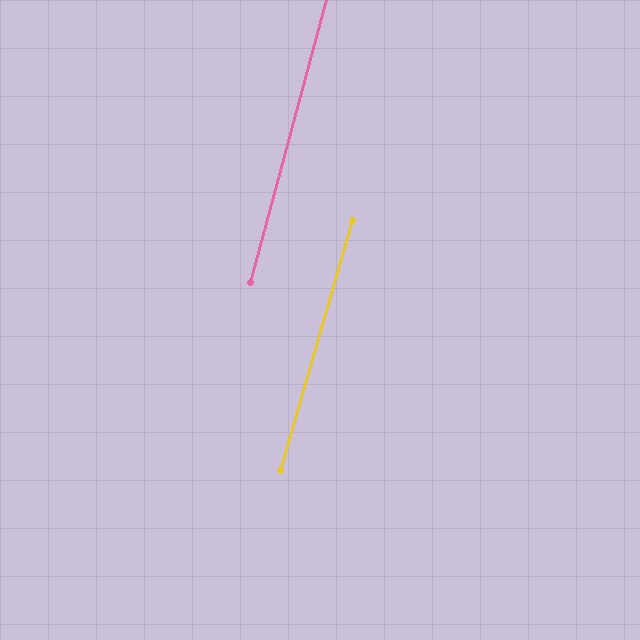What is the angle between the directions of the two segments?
Approximately 1 degree.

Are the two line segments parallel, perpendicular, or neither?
Parallel — their directions differ by only 1.0°.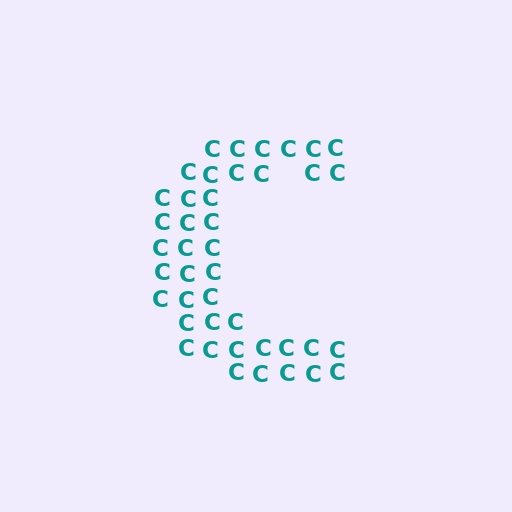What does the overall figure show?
The overall figure shows the letter C.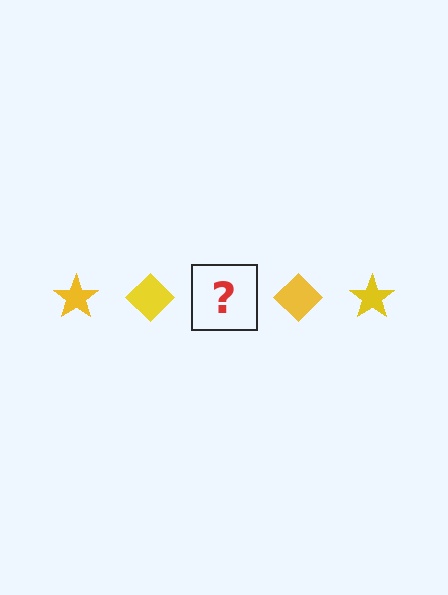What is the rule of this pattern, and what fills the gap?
The rule is that the pattern cycles through star, diamond shapes in yellow. The gap should be filled with a yellow star.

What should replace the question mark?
The question mark should be replaced with a yellow star.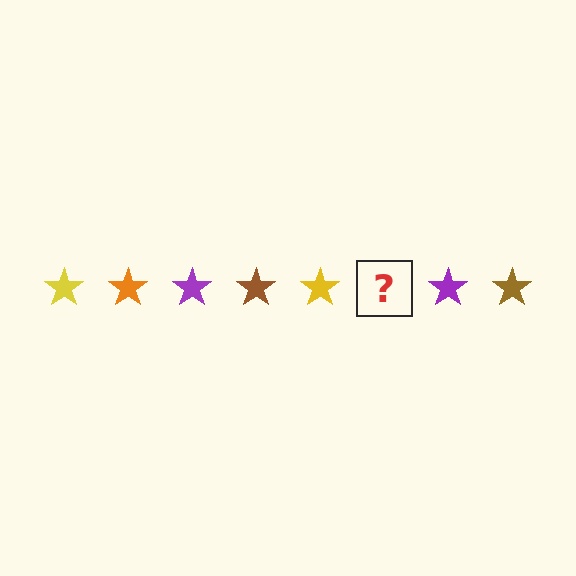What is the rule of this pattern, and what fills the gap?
The rule is that the pattern cycles through yellow, orange, purple, brown stars. The gap should be filled with an orange star.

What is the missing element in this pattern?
The missing element is an orange star.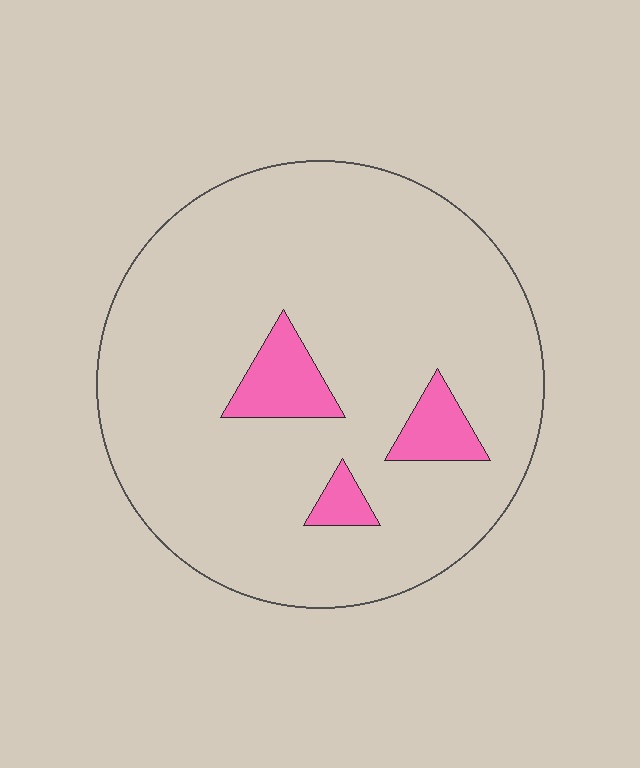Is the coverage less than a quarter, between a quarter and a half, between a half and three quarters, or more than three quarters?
Less than a quarter.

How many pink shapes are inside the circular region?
3.